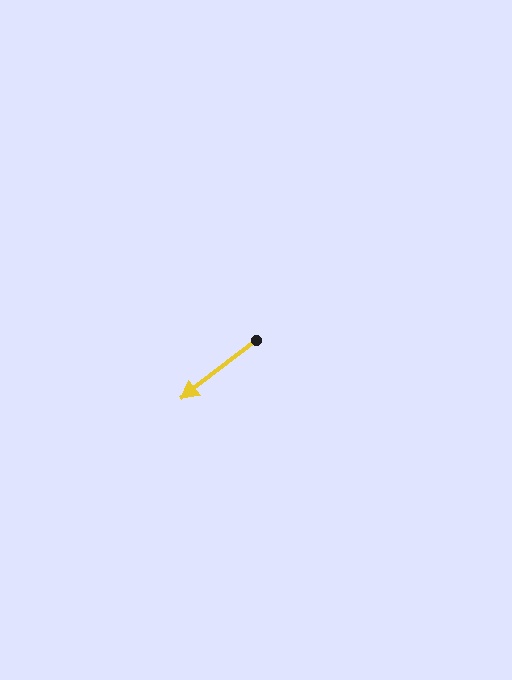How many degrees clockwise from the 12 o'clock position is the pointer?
Approximately 232 degrees.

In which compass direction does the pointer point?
Southwest.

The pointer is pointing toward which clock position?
Roughly 8 o'clock.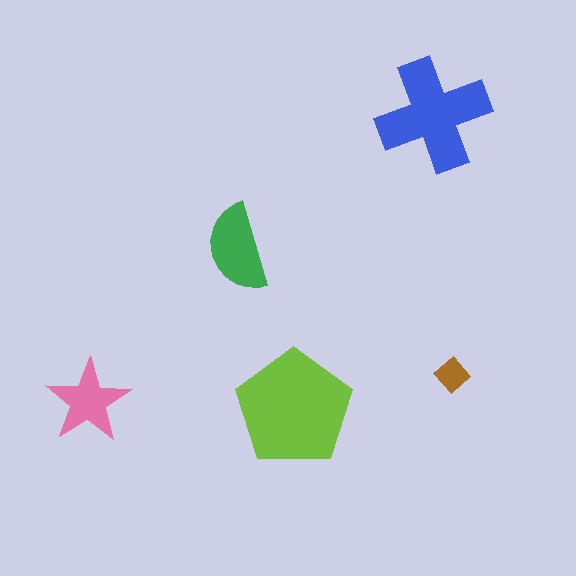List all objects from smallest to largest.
The brown diamond, the pink star, the green semicircle, the blue cross, the lime pentagon.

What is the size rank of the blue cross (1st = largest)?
2nd.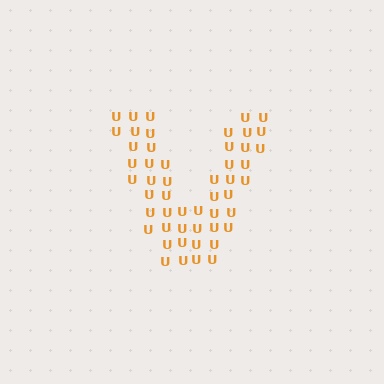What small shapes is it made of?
It is made of small letter U's.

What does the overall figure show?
The overall figure shows the letter V.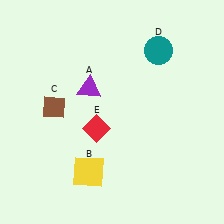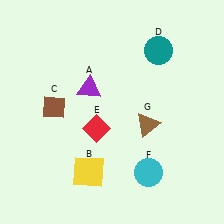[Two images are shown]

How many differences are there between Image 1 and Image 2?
There are 2 differences between the two images.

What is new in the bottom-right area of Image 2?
A cyan circle (F) was added in the bottom-right area of Image 2.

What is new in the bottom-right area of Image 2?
A brown triangle (G) was added in the bottom-right area of Image 2.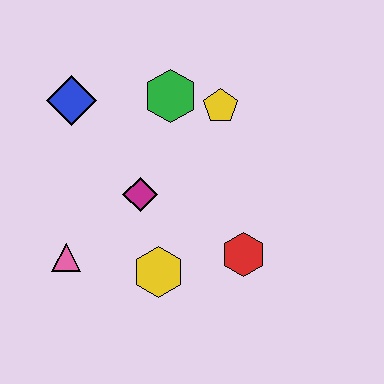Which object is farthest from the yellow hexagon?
The blue diamond is farthest from the yellow hexagon.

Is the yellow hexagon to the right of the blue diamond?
Yes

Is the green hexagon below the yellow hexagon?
No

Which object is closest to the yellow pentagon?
The green hexagon is closest to the yellow pentagon.